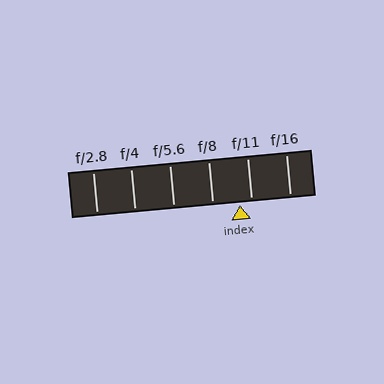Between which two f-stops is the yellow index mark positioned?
The index mark is between f/8 and f/11.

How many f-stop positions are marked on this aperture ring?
There are 6 f-stop positions marked.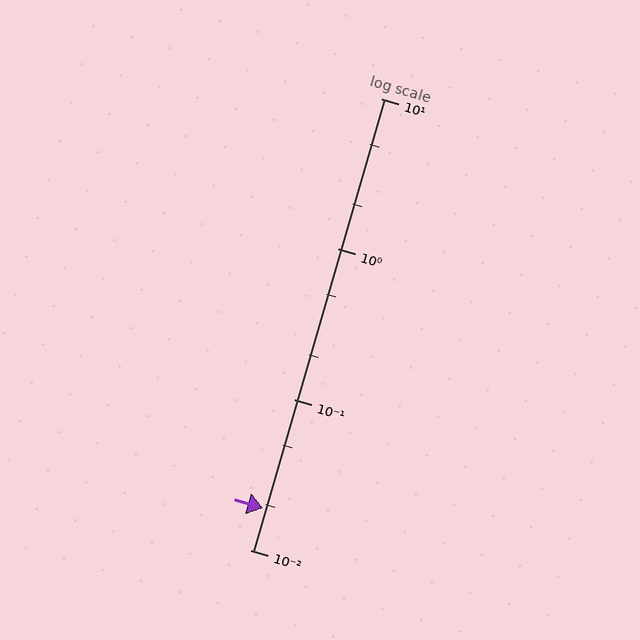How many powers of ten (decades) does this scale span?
The scale spans 3 decades, from 0.01 to 10.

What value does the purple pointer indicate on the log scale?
The pointer indicates approximately 0.019.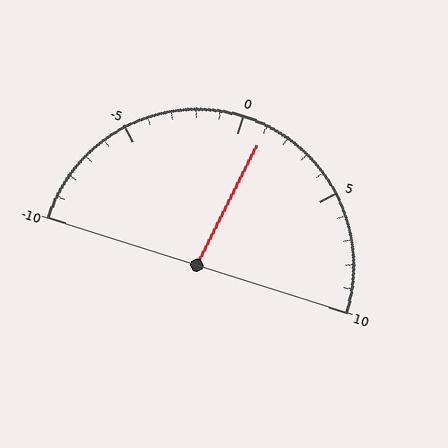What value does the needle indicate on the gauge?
The needle indicates approximately 1.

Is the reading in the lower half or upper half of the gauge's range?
The reading is in the upper half of the range (-10 to 10).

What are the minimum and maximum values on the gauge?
The gauge ranges from -10 to 10.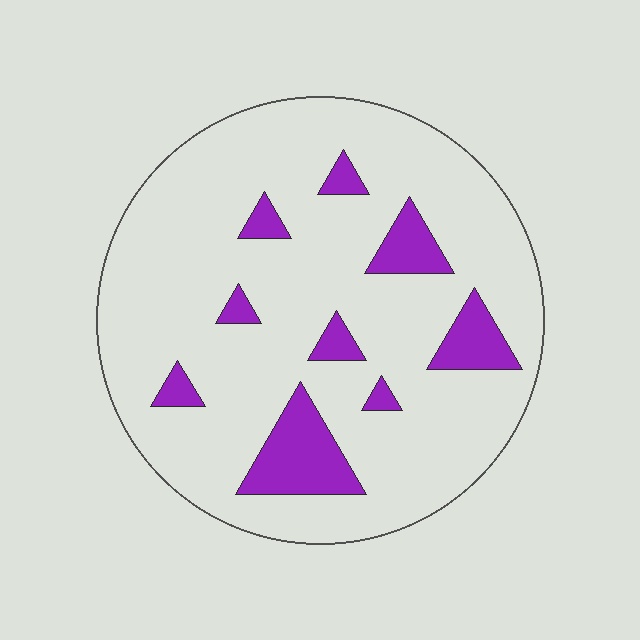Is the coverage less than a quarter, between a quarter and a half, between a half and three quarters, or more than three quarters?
Less than a quarter.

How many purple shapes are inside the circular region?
9.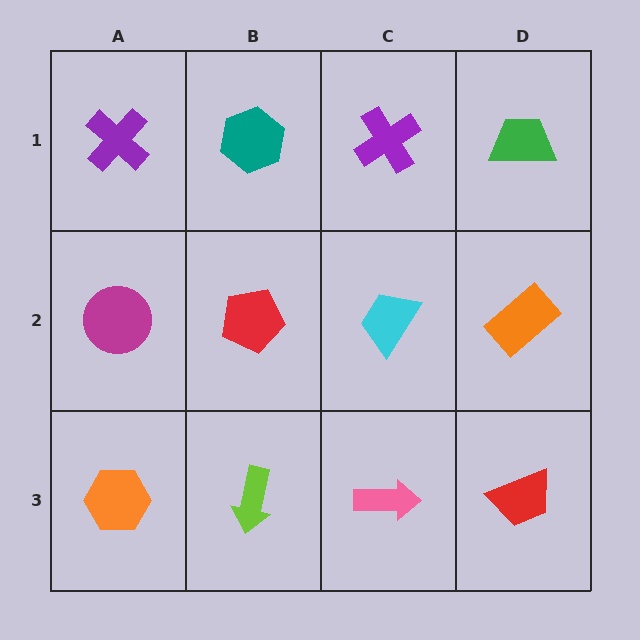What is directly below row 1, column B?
A red pentagon.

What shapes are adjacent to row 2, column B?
A teal hexagon (row 1, column B), a lime arrow (row 3, column B), a magenta circle (row 2, column A), a cyan trapezoid (row 2, column C).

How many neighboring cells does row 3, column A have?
2.